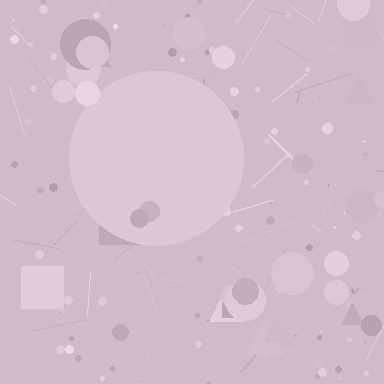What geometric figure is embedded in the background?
A circle is embedded in the background.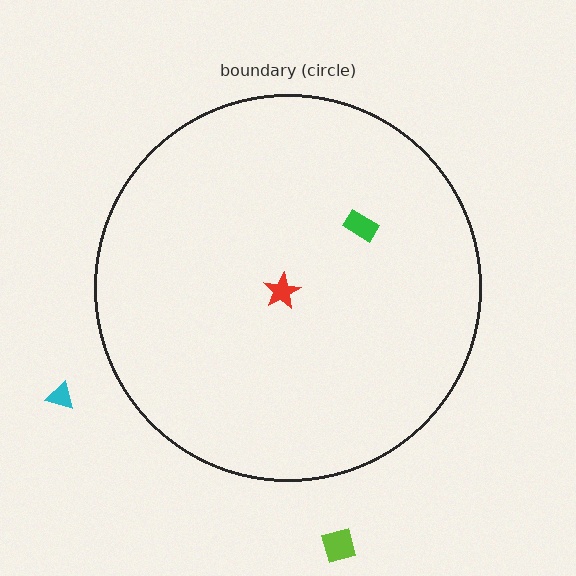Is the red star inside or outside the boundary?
Inside.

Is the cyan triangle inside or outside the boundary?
Outside.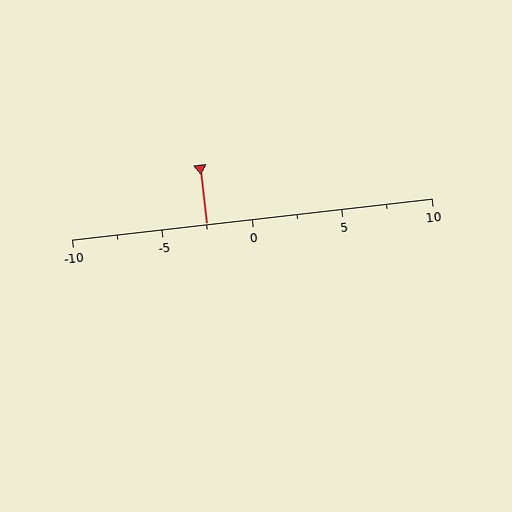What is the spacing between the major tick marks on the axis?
The major ticks are spaced 5 apart.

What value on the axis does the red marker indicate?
The marker indicates approximately -2.5.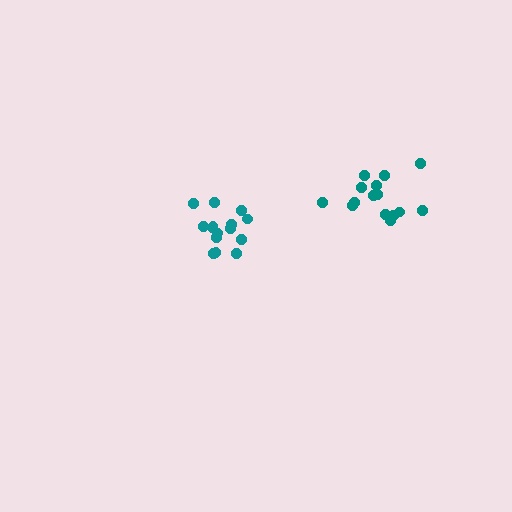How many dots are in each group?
Group 1: 16 dots, Group 2: 15 dots (31 total).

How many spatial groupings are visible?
There are 2 spatial groupings.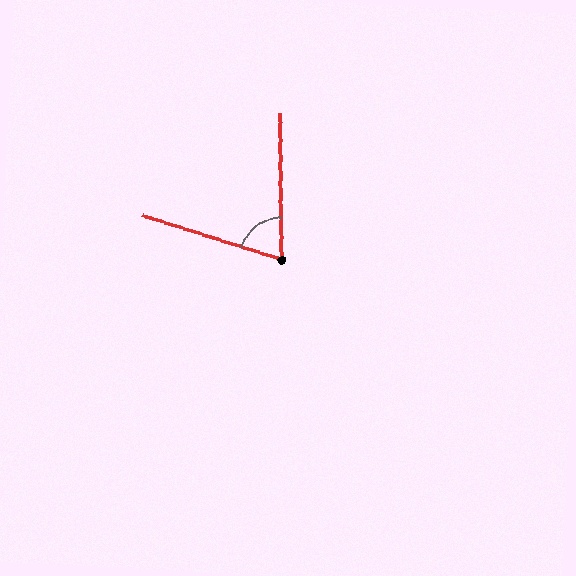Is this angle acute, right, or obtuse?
It is acute.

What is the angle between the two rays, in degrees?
Approximately 72 degrees.